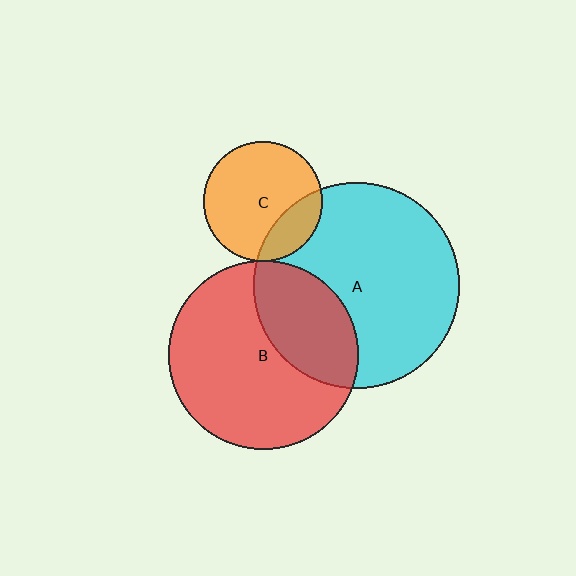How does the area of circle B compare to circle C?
Approximately 2.5 times.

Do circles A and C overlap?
Yes.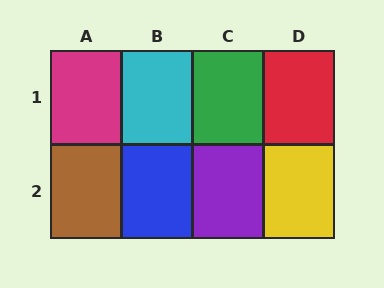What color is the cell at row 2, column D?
Yellow.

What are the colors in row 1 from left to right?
Magenta, cyan, green, red.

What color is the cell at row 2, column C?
Purple.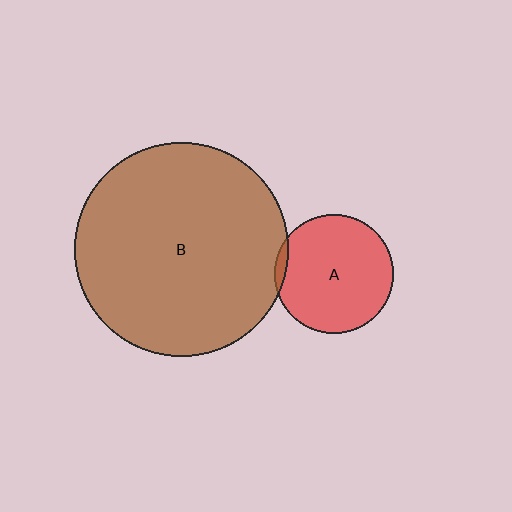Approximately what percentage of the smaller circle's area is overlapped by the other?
Approximately 5%.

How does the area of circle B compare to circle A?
Approximately 3.2 times.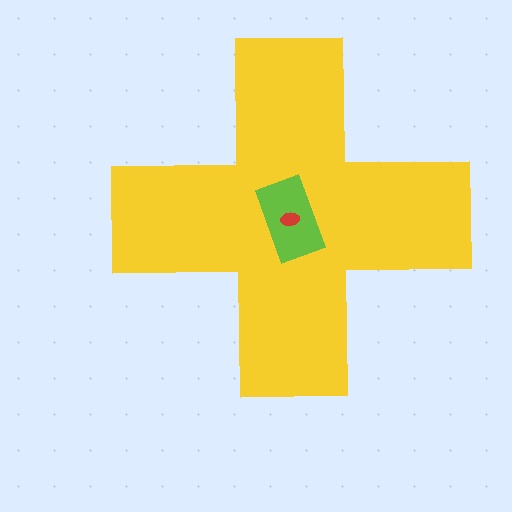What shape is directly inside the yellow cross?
The lime rectangle.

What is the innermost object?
The red ellipse.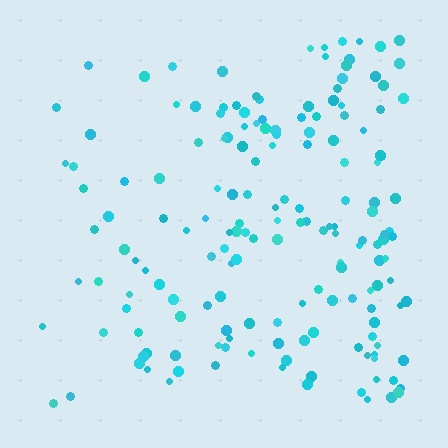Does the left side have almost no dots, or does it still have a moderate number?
Still a moderate number, just noticeably fewer than the right.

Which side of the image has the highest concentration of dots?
The right.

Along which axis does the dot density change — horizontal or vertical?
Horizontal.